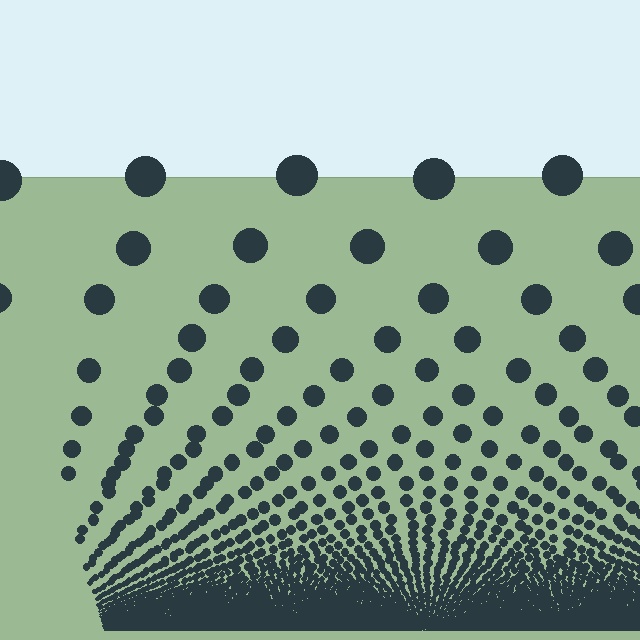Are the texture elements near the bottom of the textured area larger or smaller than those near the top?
Smaller. The gradient is inverted — elements near the bottom are smaller and denser.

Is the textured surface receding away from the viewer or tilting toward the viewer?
The surface appears to tilt toward the viewer. Texture elements get larger and sparser toward the top.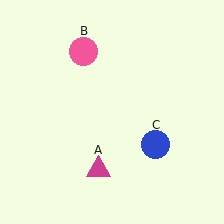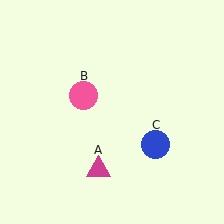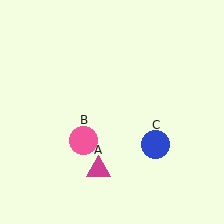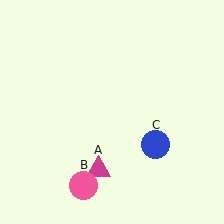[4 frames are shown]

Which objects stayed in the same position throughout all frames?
Magenta triangle (object A) and blue circle (object C) remained stationary.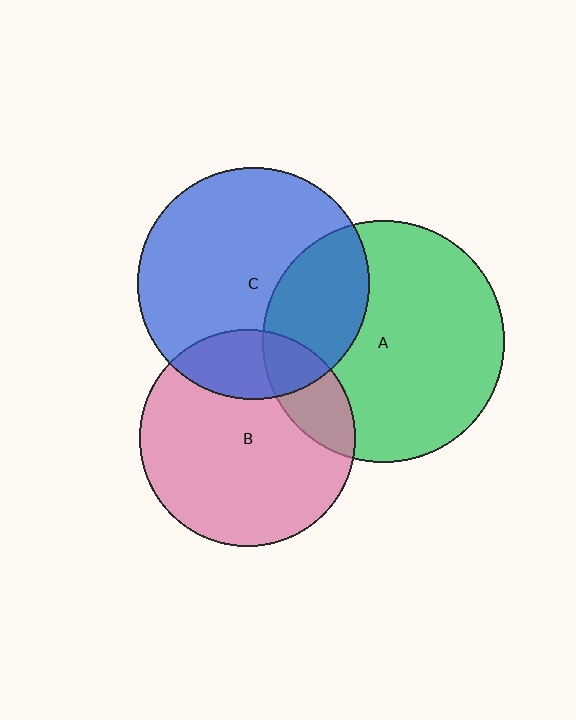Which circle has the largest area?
Circle A (green).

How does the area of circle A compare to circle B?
Approximately 1.3 times.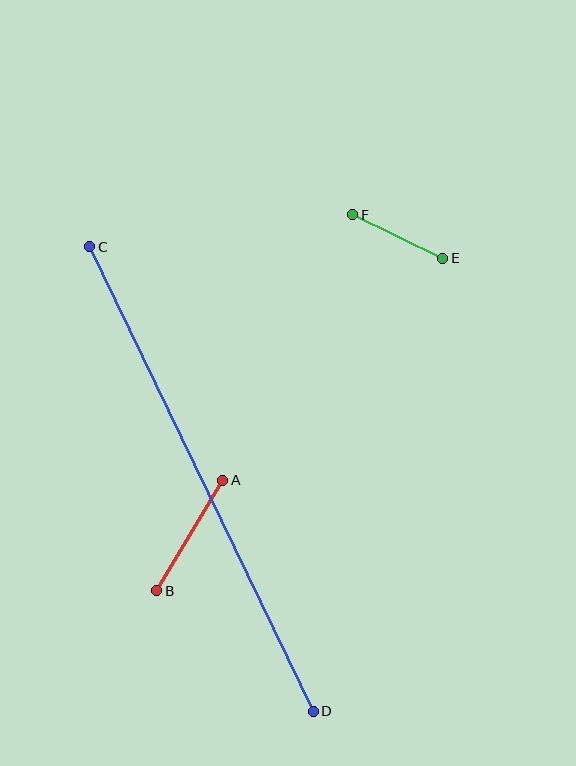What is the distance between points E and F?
The distance is approximately 100 pixels.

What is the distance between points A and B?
The distance is approximately 129 pixels.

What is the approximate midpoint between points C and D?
The midpoint is at approximately (201, 479) pixels.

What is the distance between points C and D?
The distance is approximately 516 pixels.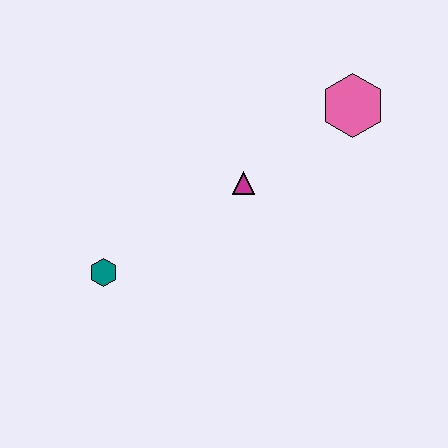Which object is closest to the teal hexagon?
The magenta triangle is closest to the teal hexagon.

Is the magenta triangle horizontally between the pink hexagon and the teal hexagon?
Yes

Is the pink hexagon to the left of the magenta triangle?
No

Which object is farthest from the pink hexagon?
The teal hexagon is farthest from the pink hexagon.